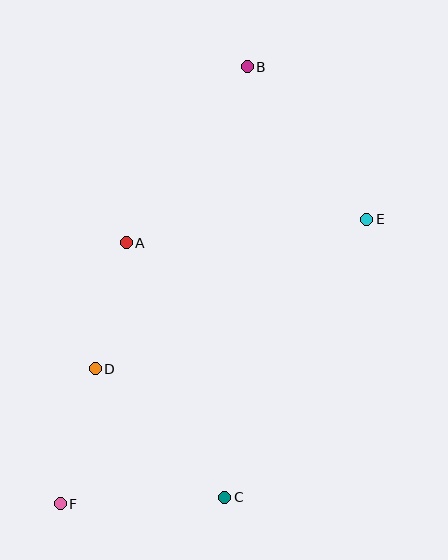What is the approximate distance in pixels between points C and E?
The distance between C and E is approximately 312 pixels.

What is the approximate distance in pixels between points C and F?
The distance between C and F is approximately 165 pixels.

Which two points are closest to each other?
Points A and D are closest to each other.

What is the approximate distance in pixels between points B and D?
The distance between B and D is approximately 338 pixels.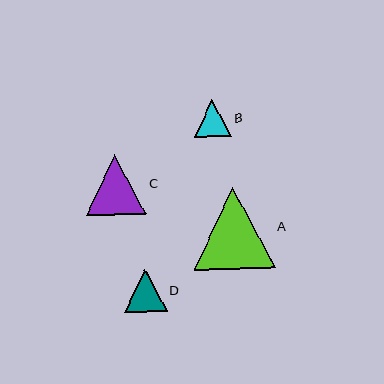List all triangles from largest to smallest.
From largest to smallest: A, C, D, B.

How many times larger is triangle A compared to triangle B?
Triangle A is approximately 2.2 times the size of triangle B.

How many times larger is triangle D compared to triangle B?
Triangle D is approximately 1.2 times the size of triangle B.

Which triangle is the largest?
Triangle A is the largest with a size of approximately 81 pixels.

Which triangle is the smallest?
Triangle B is the smallest with a size of approximately 37 pixels.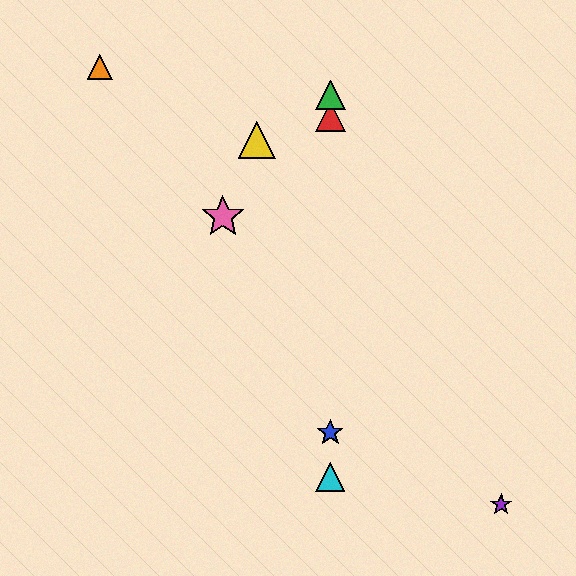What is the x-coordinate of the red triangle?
The red triangle is at x≈330.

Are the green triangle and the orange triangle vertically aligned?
No, the green triangle is at x≈330 and the orange triangle is at x≈100.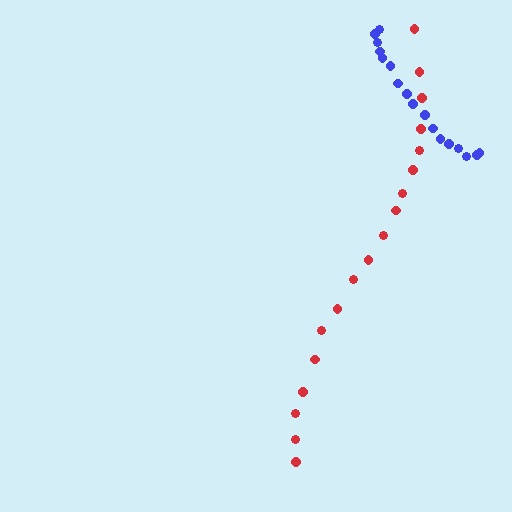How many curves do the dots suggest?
There are 2 distinct paths.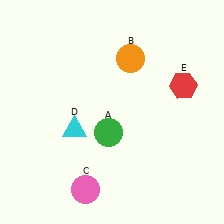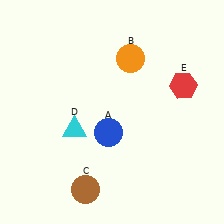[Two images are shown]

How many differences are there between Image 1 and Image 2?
There are 2 differences between the two images.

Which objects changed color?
A changed from green to blue. C changed from pink to brown.